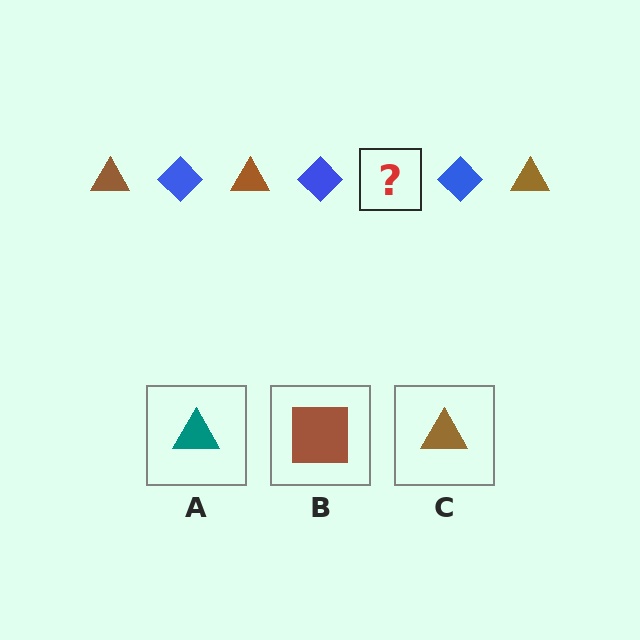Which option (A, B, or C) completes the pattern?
C.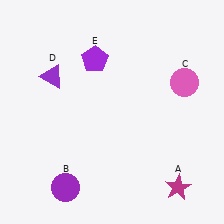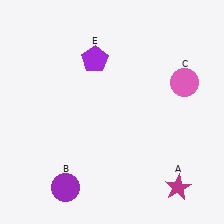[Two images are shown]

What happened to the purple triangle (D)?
The purple triangle (D) was removed in Image 2. It was in the top-left area of Image 1.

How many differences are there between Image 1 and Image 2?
There is 1 difference between the two images.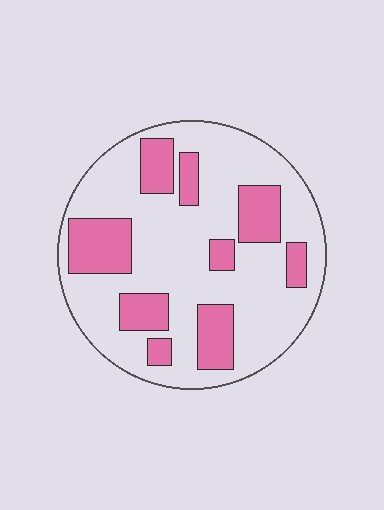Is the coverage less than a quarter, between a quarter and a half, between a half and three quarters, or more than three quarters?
Between a quarter and a half.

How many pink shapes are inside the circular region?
9.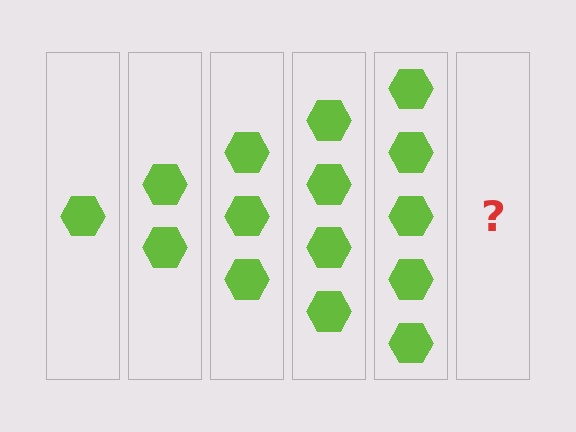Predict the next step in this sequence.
The next step is 6 hexagons.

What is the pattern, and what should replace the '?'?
The pattern is that each step adds one more hexagon. The '?' should be 6 hexagons.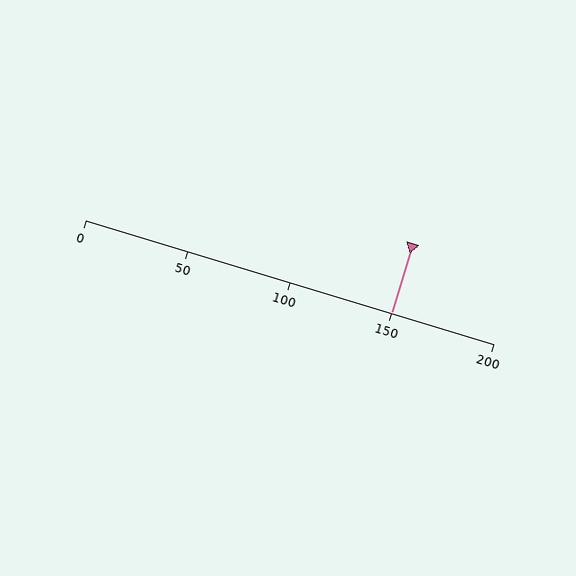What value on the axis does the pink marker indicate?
The marker indicates approximately 150.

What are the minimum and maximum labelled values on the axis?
The axis runs from 0 to 200.